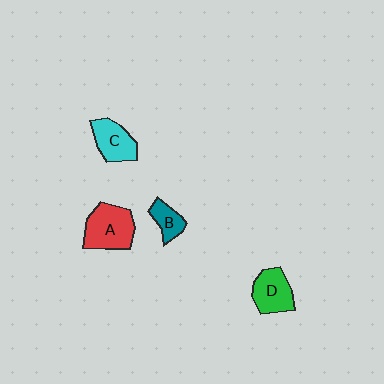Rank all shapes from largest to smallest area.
From largest to smallest: A (red), D (green), C (cyan), B (teal).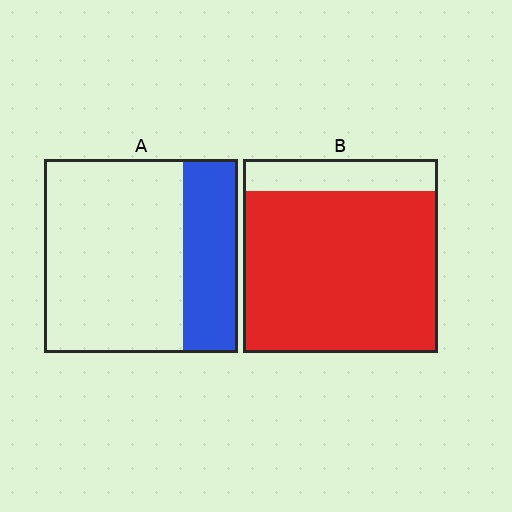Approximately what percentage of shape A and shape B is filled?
A is approximately 30% and B is approximately 85%.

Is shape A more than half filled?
No.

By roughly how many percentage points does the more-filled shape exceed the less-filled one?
By roughly 55 percentage points (B over A).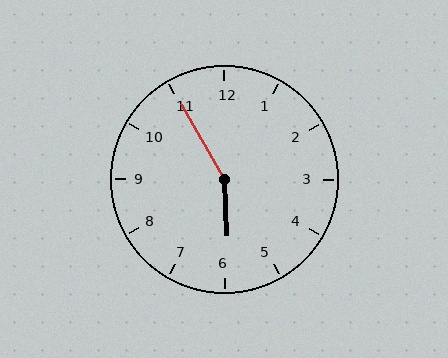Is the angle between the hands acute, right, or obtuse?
It is obtuse.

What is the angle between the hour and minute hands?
Approximately 152 degrees.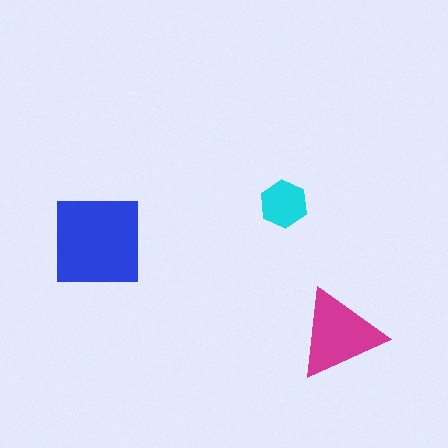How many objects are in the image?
There are 3 objects in the image.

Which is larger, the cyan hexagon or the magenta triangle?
The magenta triangle.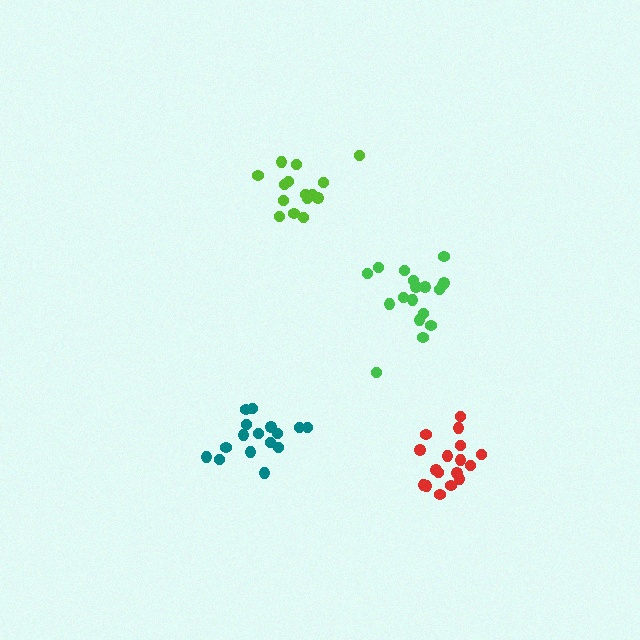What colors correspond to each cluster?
The clusters are colored: lime, red, green, teal.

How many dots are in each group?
Group 1: 15 dots, Group 2: 17 dots, Group 3: 18 dots, Group 4: 16 dots (66 total).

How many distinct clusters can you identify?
There are 4 distinct clusters.